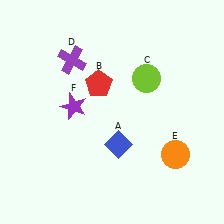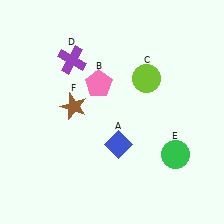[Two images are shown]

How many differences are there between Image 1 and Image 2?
There are 3 differences between the two images.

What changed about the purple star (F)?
In Image 1, F is purple. In Image 2, it changed to brown.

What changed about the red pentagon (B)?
In Image 1, B is red. In Image 2, it changed to pink.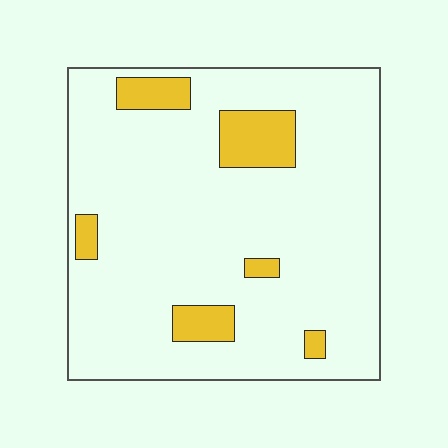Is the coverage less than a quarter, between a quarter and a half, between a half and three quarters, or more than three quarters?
Less than a quarter.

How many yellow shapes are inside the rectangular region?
6.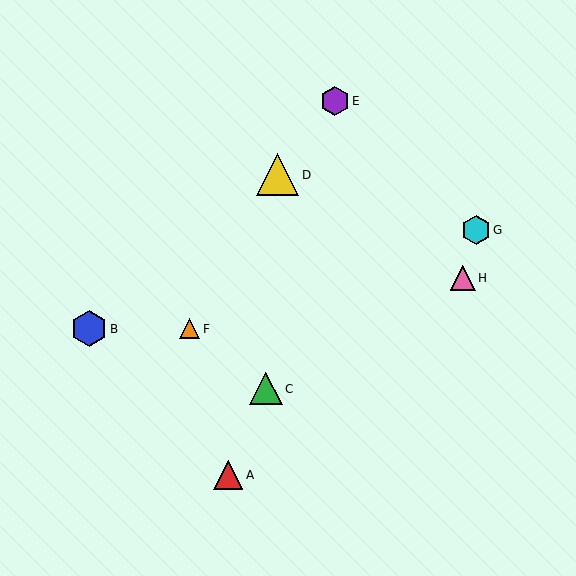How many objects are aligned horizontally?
2 objects (B, F) are aligned horizontally.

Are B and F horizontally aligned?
Yes, both are at y≈329.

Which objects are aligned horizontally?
Objects B, F are aligned horizontally.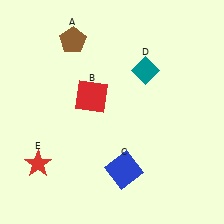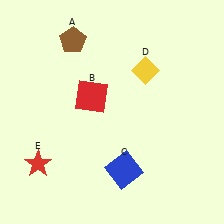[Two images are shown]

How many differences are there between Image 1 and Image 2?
There is 1 difference between the two images.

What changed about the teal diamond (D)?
In Image 1, D is teal. In Image 2, it changed to yellow.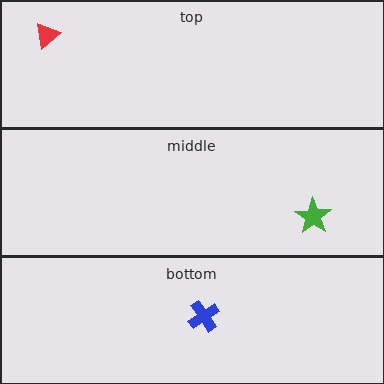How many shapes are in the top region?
1.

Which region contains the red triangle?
The top region.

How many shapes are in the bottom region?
1.